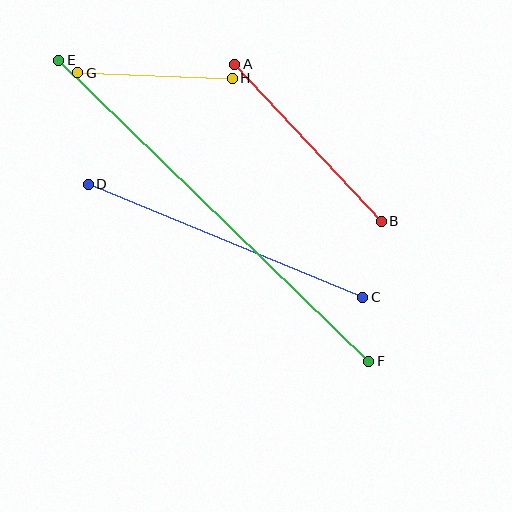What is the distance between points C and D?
The distance is approximately 297 pixels.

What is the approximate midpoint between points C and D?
The midpoint is at approximately (225, 241) pixels.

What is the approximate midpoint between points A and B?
The midpoint is at approximately (308, 143) pixels.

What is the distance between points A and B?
The distance is approximately 215 pixels.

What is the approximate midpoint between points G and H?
The midpoint is at approximately (155, 76) pixels.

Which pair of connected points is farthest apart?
Points E and F are farthest apart.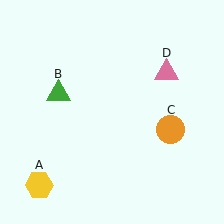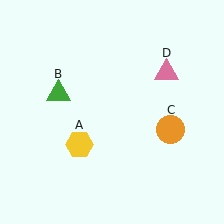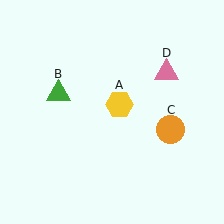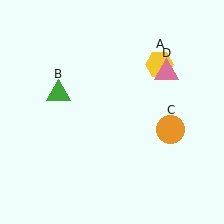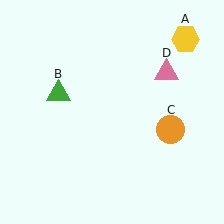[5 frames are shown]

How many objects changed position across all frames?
1 object changed position: yellow hexagon (object A).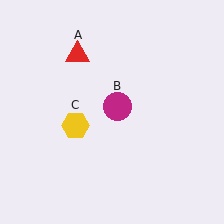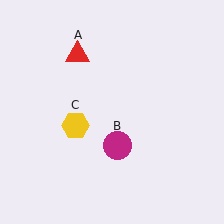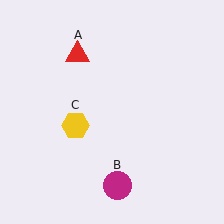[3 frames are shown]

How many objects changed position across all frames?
1 object changed position: magenta circle (object B).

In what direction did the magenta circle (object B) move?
The magenta circle (object B) moved down.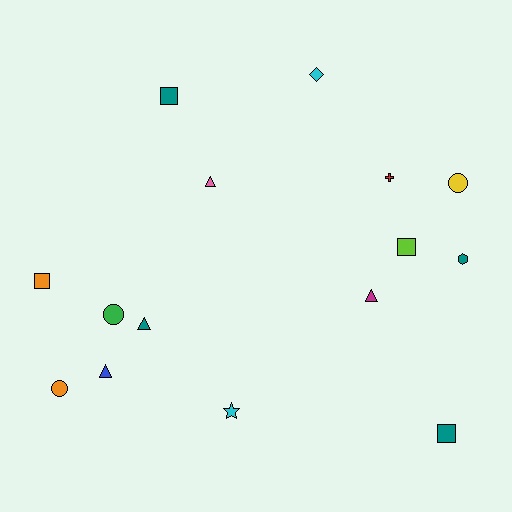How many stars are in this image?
There is 1 star.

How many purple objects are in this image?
There are no purple objects.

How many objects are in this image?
There are 15 objects.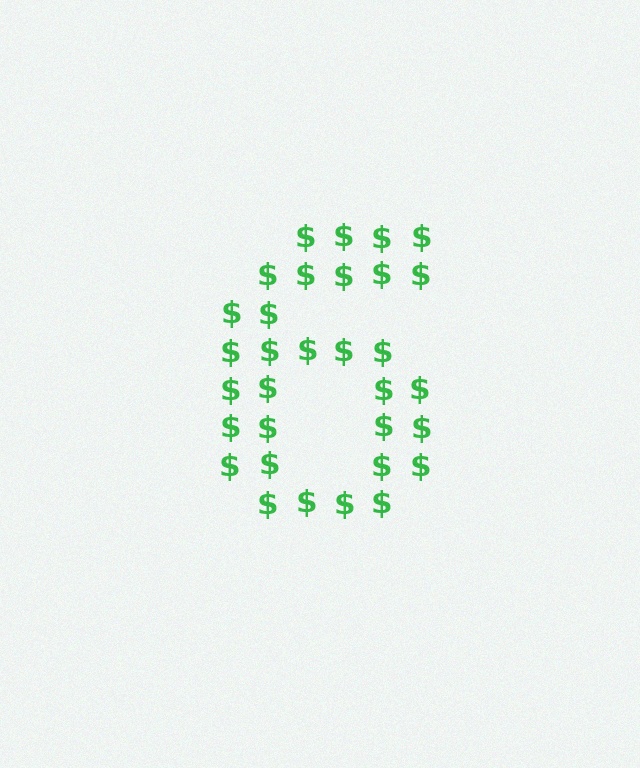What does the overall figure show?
The overall figure shows the digit 6.